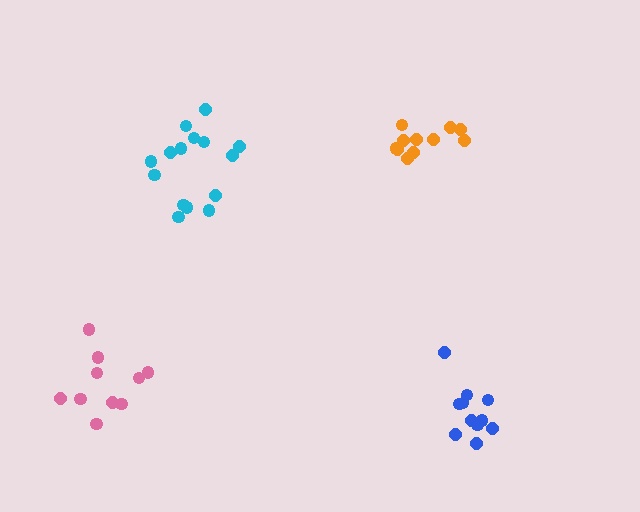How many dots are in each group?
Group 1: 15 dots, Group 2: 11 dots, Group 3: 11 dots, Group 4: 10 dots (47 total).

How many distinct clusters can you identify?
There are 4 distinct clusters.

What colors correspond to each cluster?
The clusters are colored: cyan, blue, orange, pink.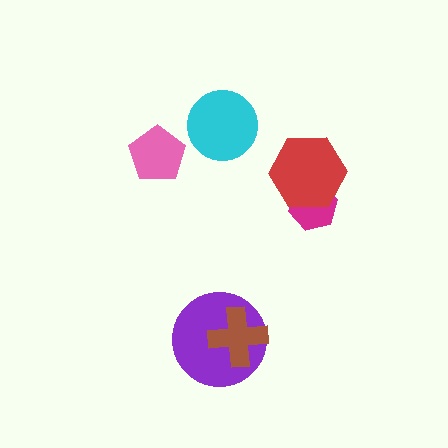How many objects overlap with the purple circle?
1 object overlaps with the purple circle.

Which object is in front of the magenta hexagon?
The red hexagon is in front of the magenta hexagon.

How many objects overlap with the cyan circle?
0 objects overlap with the cyan circle.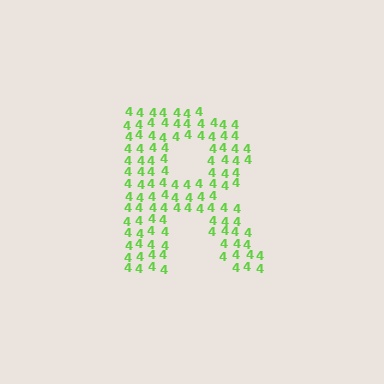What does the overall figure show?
The overall figure shows the letter R.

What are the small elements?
The small elements are digit 4's.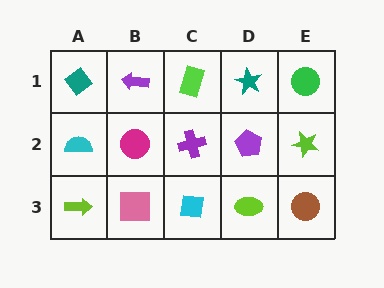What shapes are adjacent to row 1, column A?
A cyan semicircle (row 2, column A), a purple arrow (row 1, column B).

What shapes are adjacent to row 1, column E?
A lime star (row 2, column E), a teal star (row 1, column D).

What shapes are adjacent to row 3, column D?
A purple pentagon (row 2, column D), a cyan square (row 3, column C), a brown circle (row 3, column E).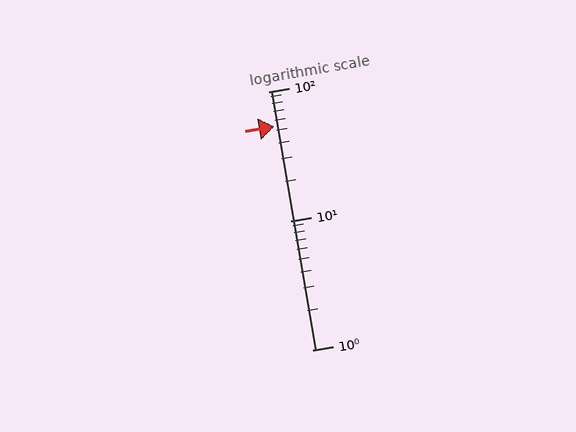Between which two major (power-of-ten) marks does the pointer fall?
The pointer is between 10 and 100.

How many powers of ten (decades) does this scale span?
The scale spans 2 decades, from 1 to 100.